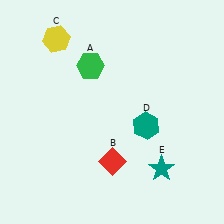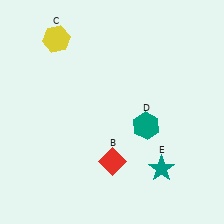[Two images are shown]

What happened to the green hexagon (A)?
The green hexagon (A) was removed in Image 2. It was in the top-left area of Image 1.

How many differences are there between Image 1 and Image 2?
There is 1 difference between the two images.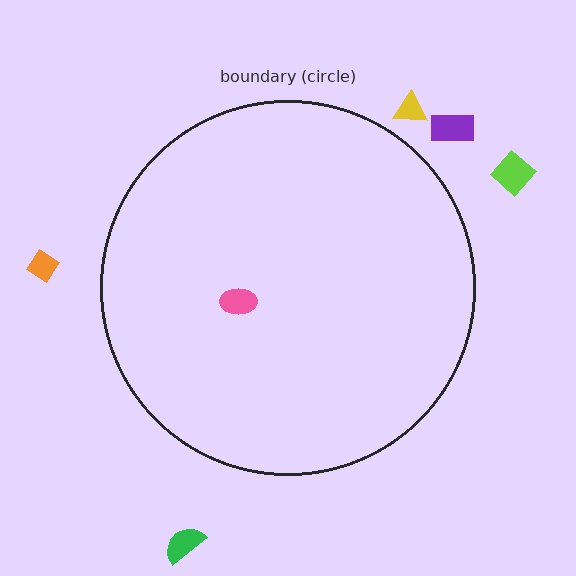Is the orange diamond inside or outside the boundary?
Outside.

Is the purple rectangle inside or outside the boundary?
Outside.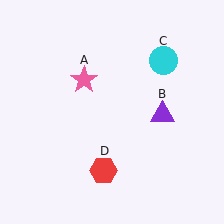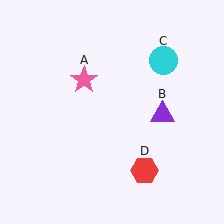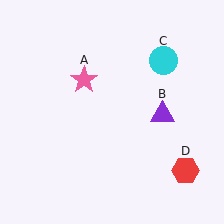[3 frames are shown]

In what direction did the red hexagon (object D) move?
The red hexagon (object D) moved right.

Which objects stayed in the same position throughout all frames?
Pink star (object A) and purple triangle (object B) and cyan circle (object C) remained stationary.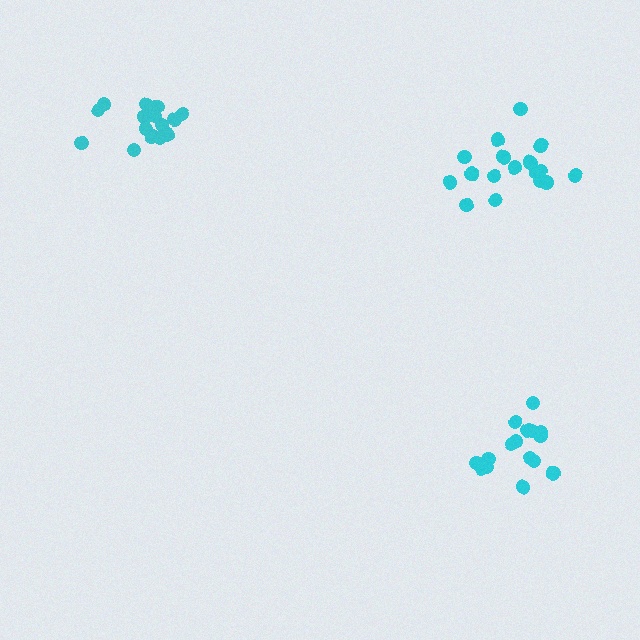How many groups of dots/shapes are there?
There are 3 groups.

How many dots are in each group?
Group 1: 16 dots, Group 2: 17 dots, Group 3: 18 dots (51 total).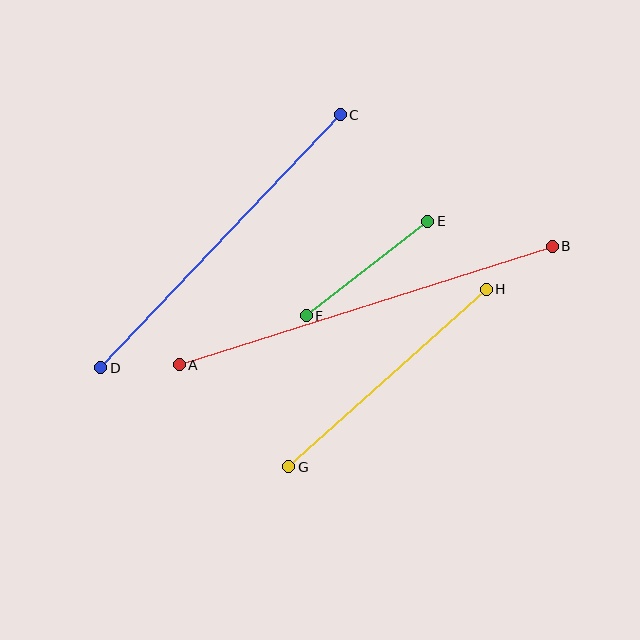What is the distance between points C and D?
The distance is approximately 348 pixels.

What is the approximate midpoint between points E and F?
The midpoint is at approximately (367, 269) pixels.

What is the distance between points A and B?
The distance is approximately 391 pixels.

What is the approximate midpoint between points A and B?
The midpoint is at approximately (366, 306) pixels.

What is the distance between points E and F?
The distance is approximately 154 pixels.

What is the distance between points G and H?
The distance is approximately 266 pixels.